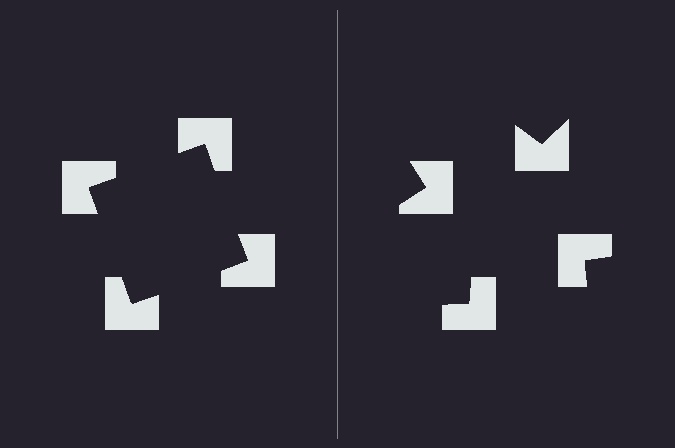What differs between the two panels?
The notched squares are positioned identically on both sides; only the wedge orientations differ. On the left they align to a square; on the right they are misaligned.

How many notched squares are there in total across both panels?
8 — 4 on each side.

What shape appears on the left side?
An illusory square.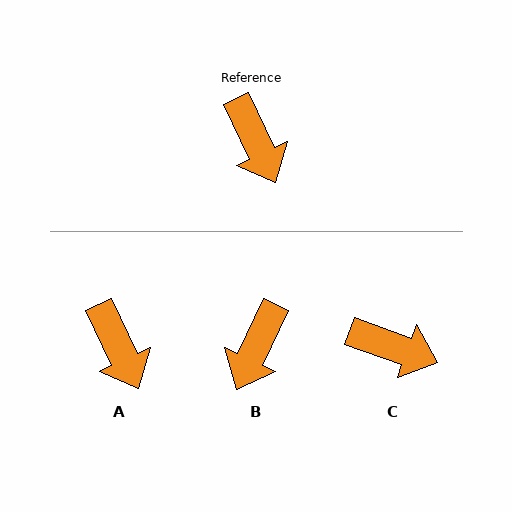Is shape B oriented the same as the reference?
No, it is off by about 50 degrees.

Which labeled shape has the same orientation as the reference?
A.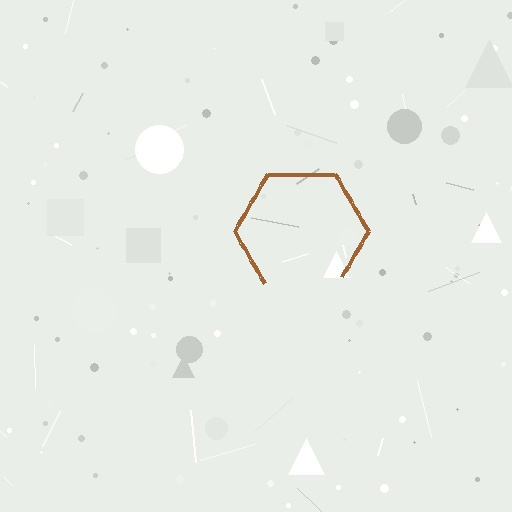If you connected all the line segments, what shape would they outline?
They would outline a hexagon.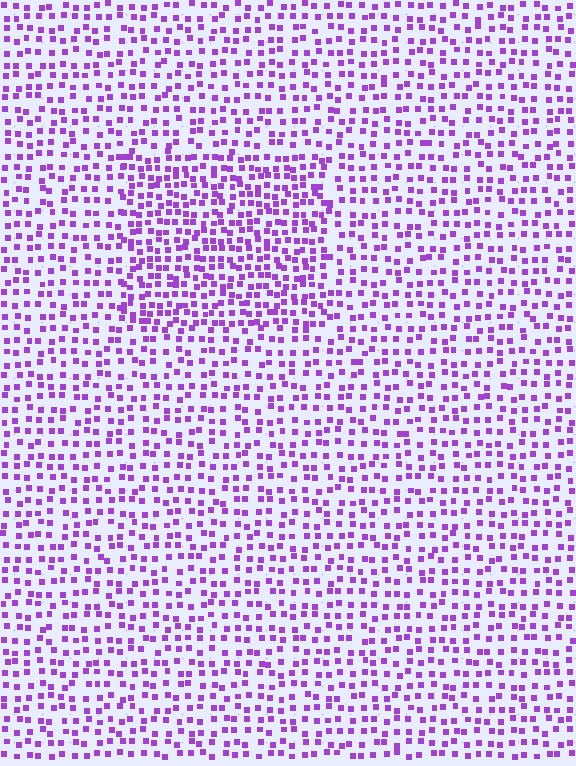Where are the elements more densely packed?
The elements are more densely packed inside the rectangle boundary.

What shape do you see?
I see a rectangle.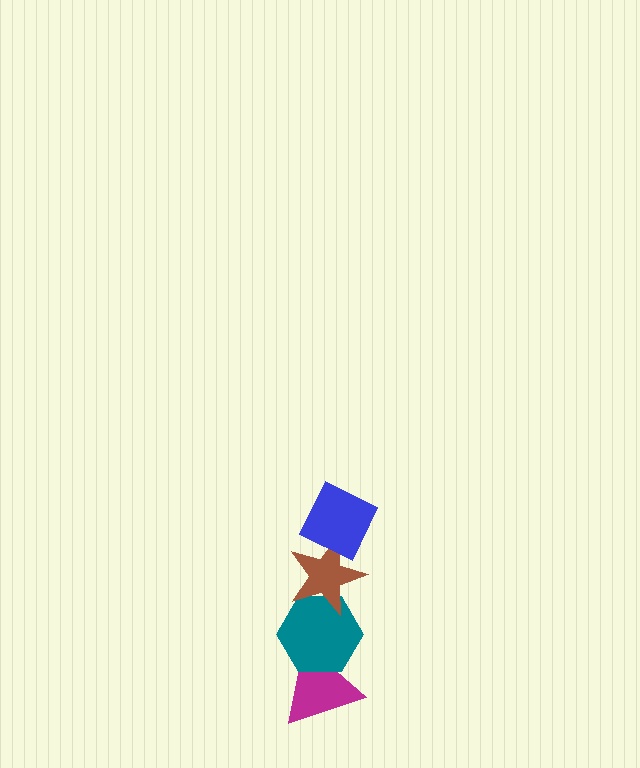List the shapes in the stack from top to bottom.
From top to bottom: the blue diamond, the brown star, the teal hexagon, the magenta triangle.